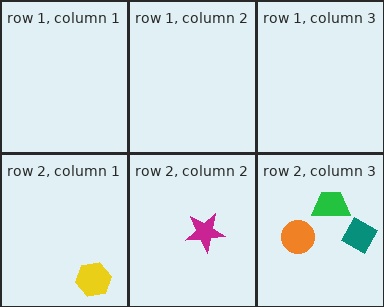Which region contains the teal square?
The row 2, column 3 region.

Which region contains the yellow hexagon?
The row 2, column 1 region.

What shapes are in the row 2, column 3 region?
The teal square, the orange circle, the green trapezoid.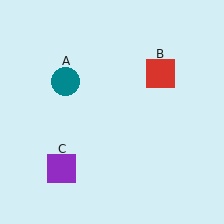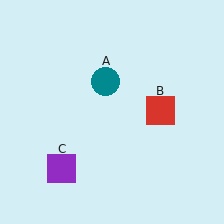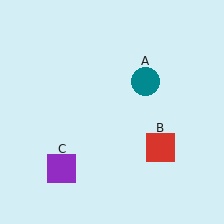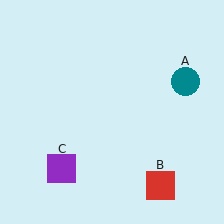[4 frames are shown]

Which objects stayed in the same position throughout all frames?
Purple square (object C) remained stationary.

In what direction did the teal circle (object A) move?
The teal circle (object A) moved right.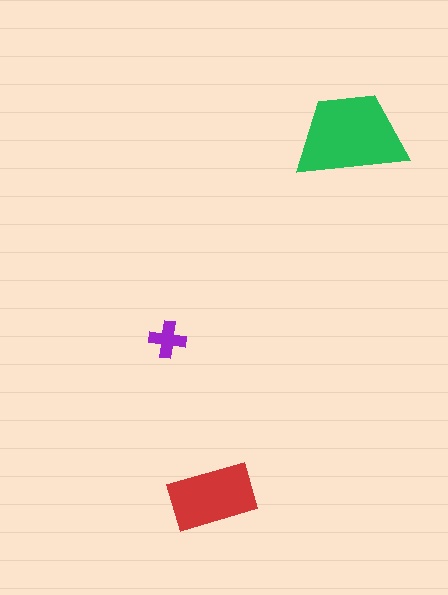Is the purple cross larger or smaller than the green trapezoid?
Smaller.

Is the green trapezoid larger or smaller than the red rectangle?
Larger.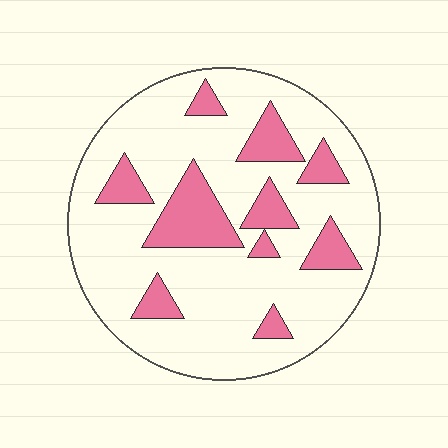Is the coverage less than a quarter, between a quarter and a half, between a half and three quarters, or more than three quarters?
Less than a quarter.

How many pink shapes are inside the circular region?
10.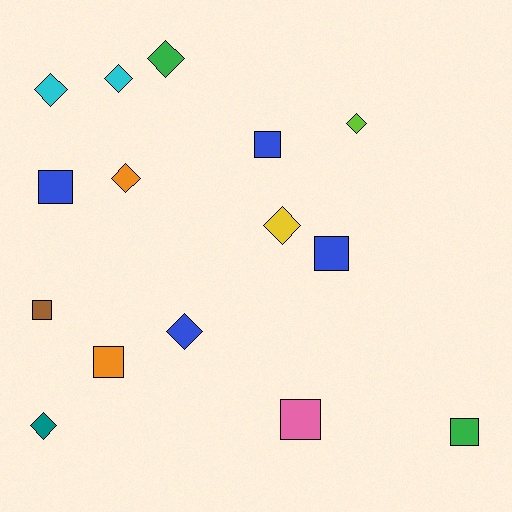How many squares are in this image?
There are 7 squares.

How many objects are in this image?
There are 15 objects.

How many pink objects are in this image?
There is 1 pink object.